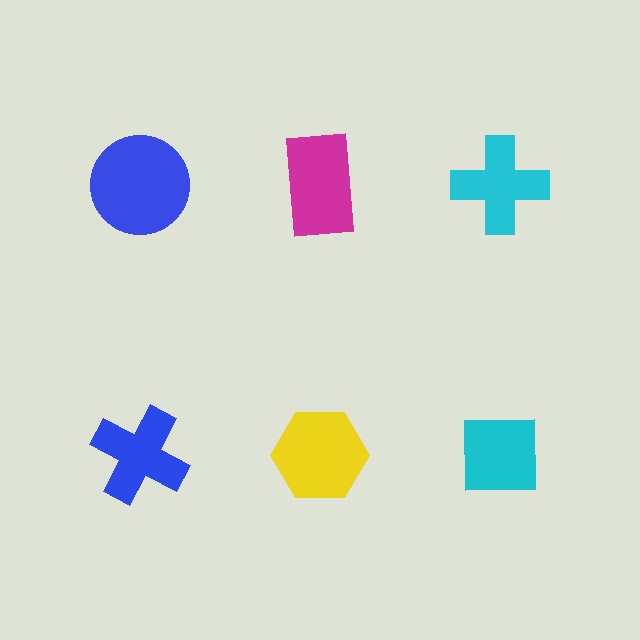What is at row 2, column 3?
A cyan square.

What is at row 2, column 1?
A blue cross.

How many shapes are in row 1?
3 shapes.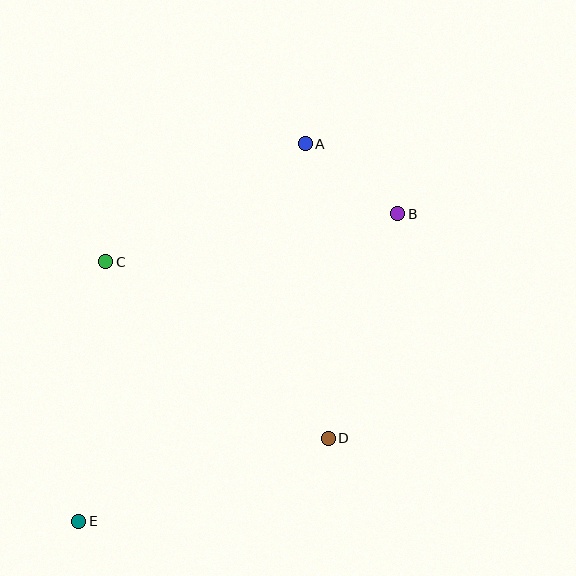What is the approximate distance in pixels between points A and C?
The distance between A and C is approximately 232 pixels.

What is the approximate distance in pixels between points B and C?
The distance between B and C is approximately 296 pixels.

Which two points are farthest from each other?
Points B and E are farthest from each other.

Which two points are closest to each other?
Points A and B are closest to each other.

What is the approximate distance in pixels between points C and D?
The distance between C and D is approximately 284 pixels.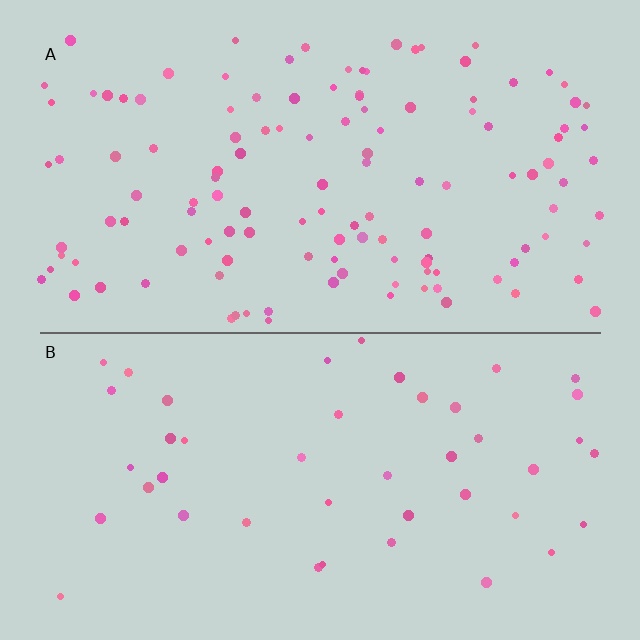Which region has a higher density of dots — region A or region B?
A (the top).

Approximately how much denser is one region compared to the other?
Approximately 2.8× — region A over region B.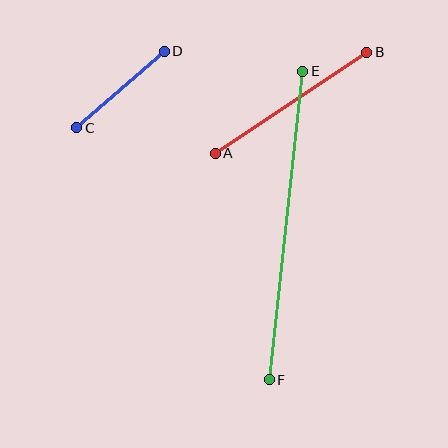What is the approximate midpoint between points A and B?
The midpoint is at approximately (291, 103) pixels.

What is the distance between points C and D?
The distance is approximately 116 pixels.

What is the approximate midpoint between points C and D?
The midpoint is at approximately (121, 90) pixels.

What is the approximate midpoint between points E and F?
The midpoint is at approximately (286, 225) pixels.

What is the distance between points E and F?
The distance is approximately 310 pixels.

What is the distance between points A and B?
The distance is approximately 182 pixels.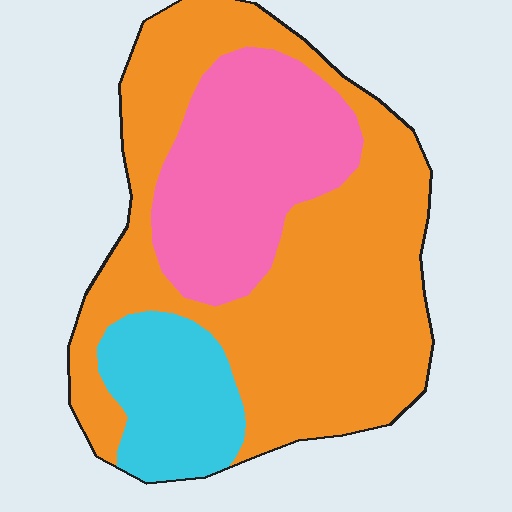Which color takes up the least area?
Cyan, at roughly 15%.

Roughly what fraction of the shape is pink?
Pink takes up about one quarter (1/4) of the shape.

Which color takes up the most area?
Orange, at roughly 60%.